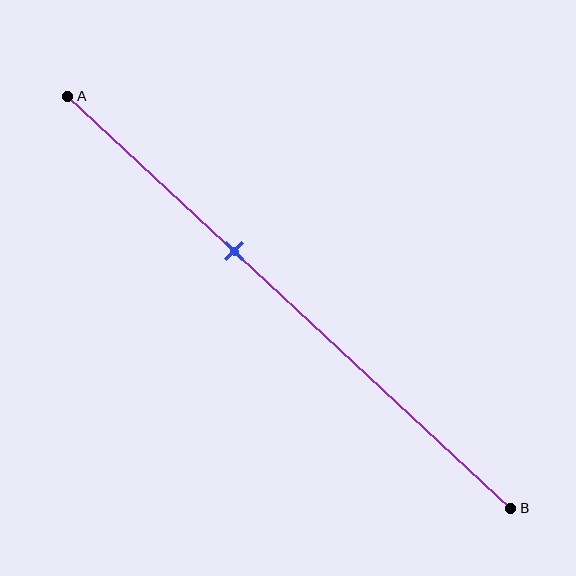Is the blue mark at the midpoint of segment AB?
No, the mark is at about 40% from A, not at the 50% midpoint.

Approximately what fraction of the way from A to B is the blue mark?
The blue mark is approximately 40% of the way from A to B.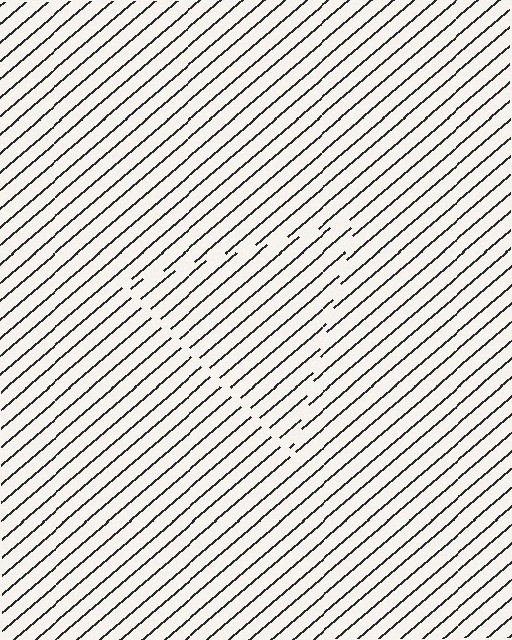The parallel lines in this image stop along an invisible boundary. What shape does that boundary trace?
An illusory triangle. The interior of the shape contains the same grating, shifted by half a period — the contour is defined by the phase discontinuity where line-ends from the inner and outer gratings abut.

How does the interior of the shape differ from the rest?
The interior of the shape contains the same grating, shifted by half a period — the contour is defined by the phase discontinuity where line-ends from the inner and outer gratings abut.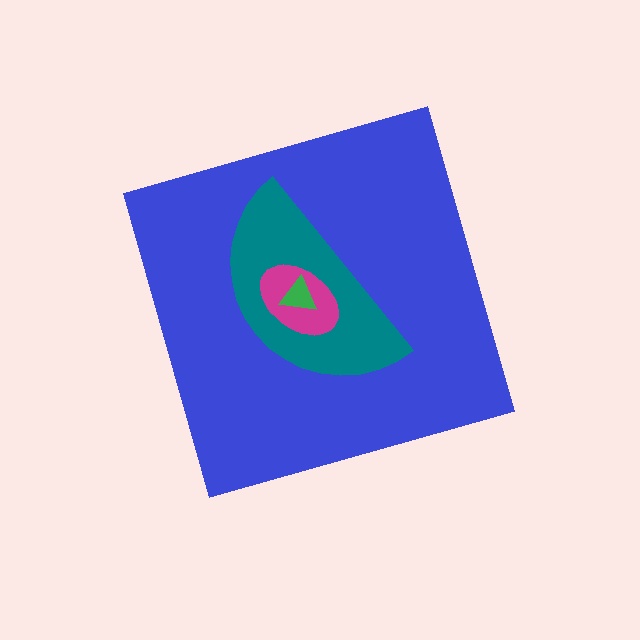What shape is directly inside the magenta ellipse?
The green triangle.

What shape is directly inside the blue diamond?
The teal semicircle.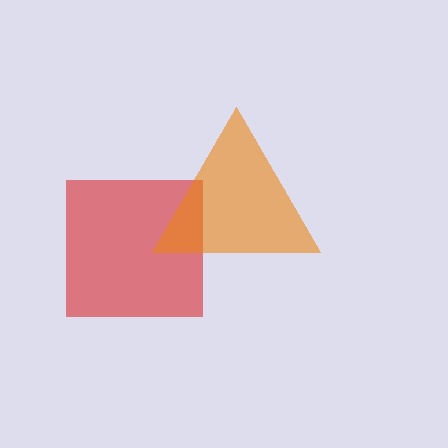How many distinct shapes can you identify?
There are 2 distinct shapes: a red square, an orange triangle.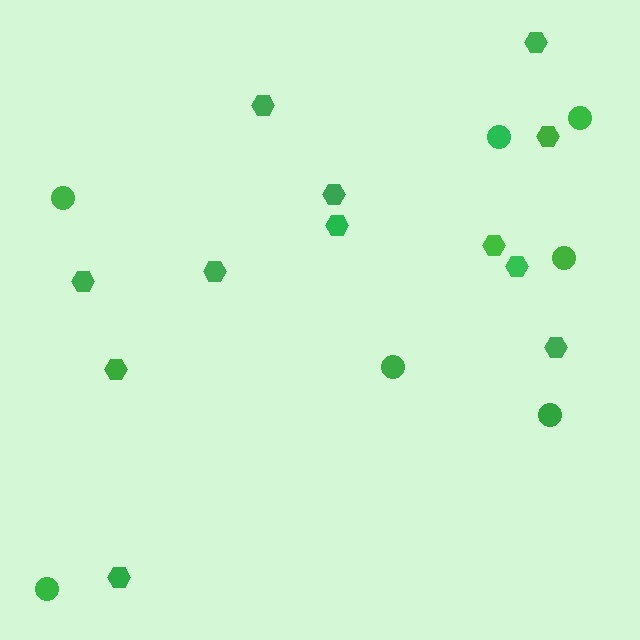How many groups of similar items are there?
There are 2 groups: one group of hexagons (12) and one group of circles (7).